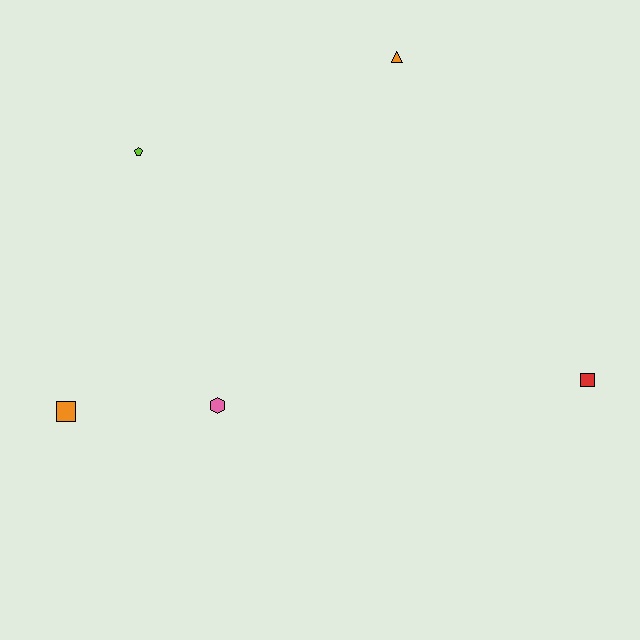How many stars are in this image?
There are no stars.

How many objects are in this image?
There are 5 objects.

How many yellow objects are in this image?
There are no yellow objects.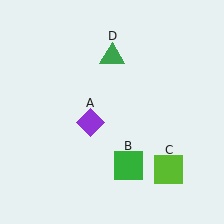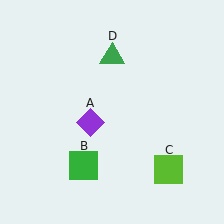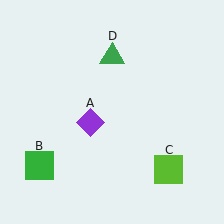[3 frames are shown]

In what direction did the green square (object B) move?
The green square (object B) moved left.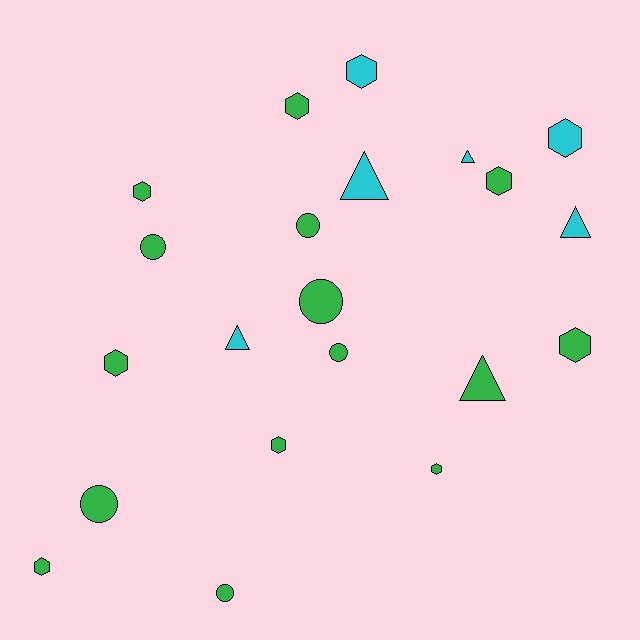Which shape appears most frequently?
Hexagon, with 10 objects.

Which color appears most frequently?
Green, with 15 objects.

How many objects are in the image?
There are 21 objects.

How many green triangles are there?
There is 1 green triangle.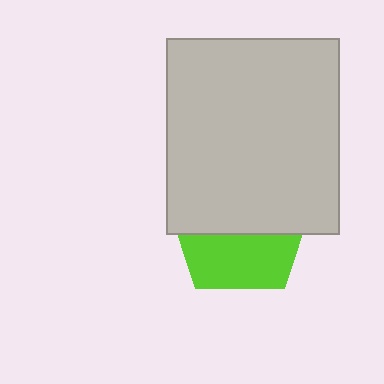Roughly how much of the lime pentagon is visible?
A small part of it is visible (roughly 41%).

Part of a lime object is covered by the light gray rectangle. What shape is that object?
It is a pentagon.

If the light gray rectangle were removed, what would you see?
You would see the complete lime pentagon.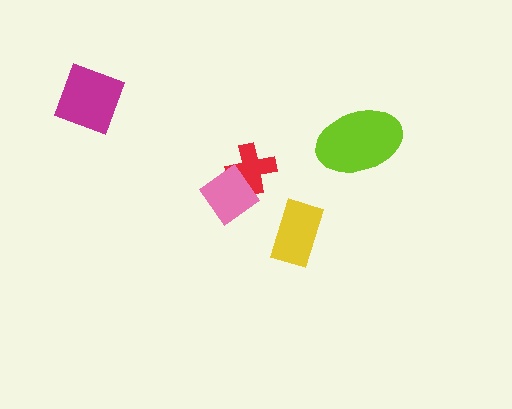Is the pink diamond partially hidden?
No, no other shape covers it.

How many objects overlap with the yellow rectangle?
0 objects overlap with the yellow rectangle.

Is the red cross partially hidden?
Yes, it is partially covered by another shape.